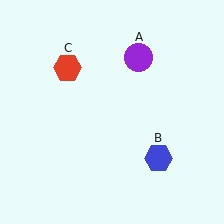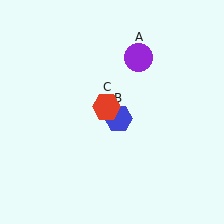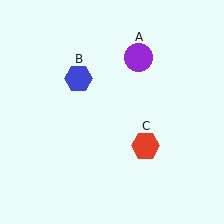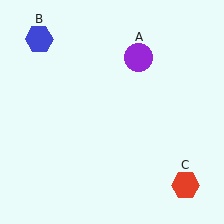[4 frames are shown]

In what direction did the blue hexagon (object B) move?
The blue hexagon (object B) moved up and to the left.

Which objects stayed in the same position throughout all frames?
Purple circle (object A) remained stationary.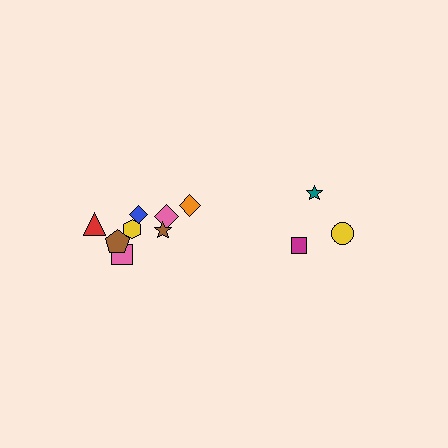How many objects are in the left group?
There are 8 objects.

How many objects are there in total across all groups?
There are 11 objects.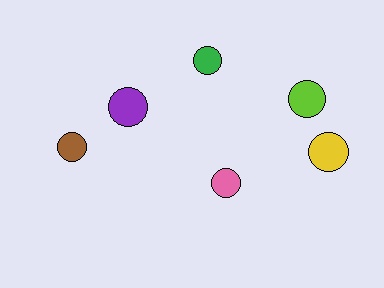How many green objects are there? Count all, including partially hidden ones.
There is 1 green object.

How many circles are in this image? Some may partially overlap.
There are 6 circles.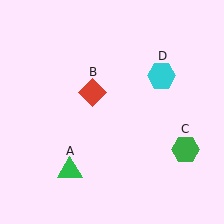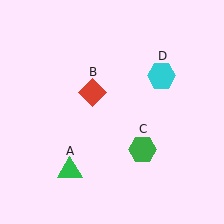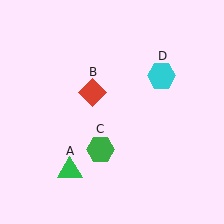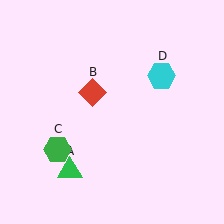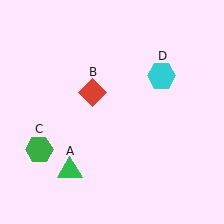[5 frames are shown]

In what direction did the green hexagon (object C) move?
The green hexagon (object C) moved left.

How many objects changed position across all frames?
1 object changed position: green hexagon (object C).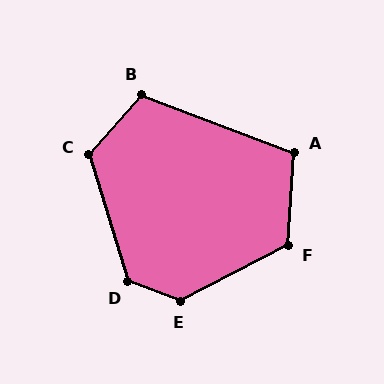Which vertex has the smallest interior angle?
A, at approximately 107 degrees.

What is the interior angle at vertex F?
Approximately 121 degrees (obtuse).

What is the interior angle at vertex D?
Approximately 128 degrees (obtuse).